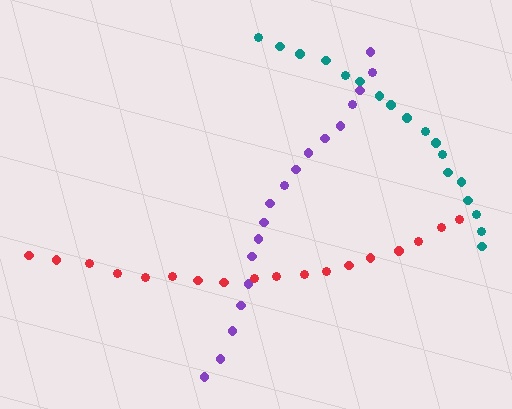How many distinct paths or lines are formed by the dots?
There are 3 distinct paths.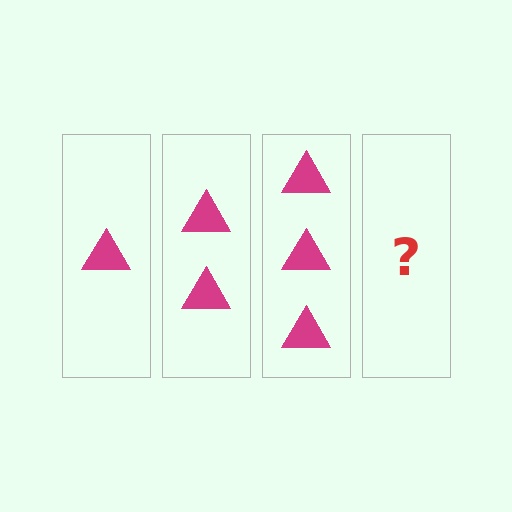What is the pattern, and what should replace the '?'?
The pattern is that each step adds one more triangle. The '?' should be 4 triangles.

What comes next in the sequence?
The next element should be 4 triangles.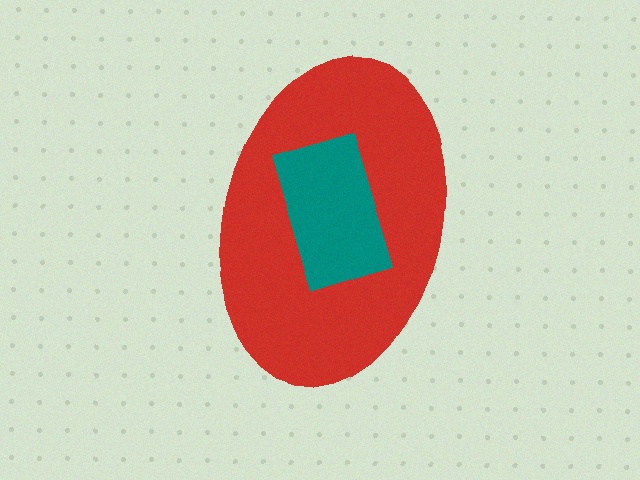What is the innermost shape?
The teal rectangle.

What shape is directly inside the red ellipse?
The teal rectangle.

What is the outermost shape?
The red ellipse.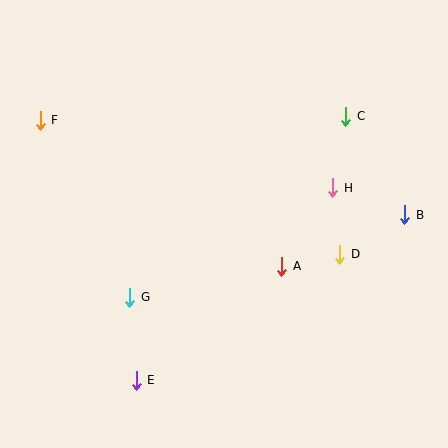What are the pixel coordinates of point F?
Point F is at (40, 120).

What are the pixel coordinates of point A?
Point A is at (282, 266).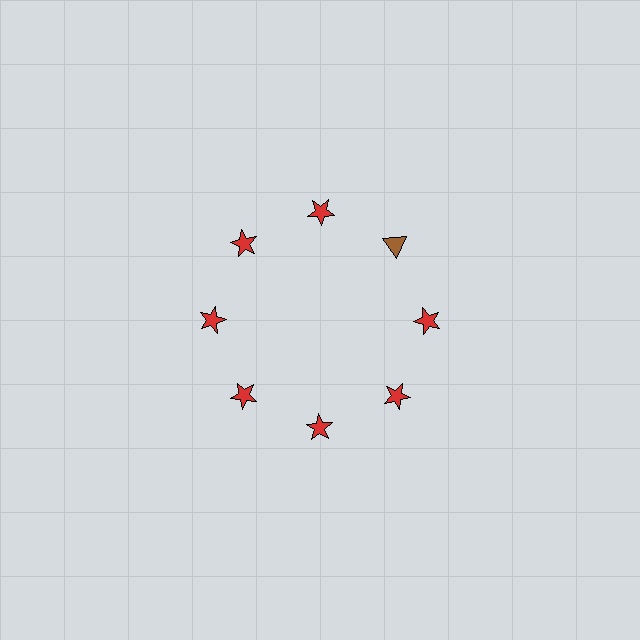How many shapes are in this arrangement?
There are 8 shapes arranged in a ring pattern.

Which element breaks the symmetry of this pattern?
The brown triangle at roughly the 2 o'clock position breaks the symmetry. All other shapes are red stars.